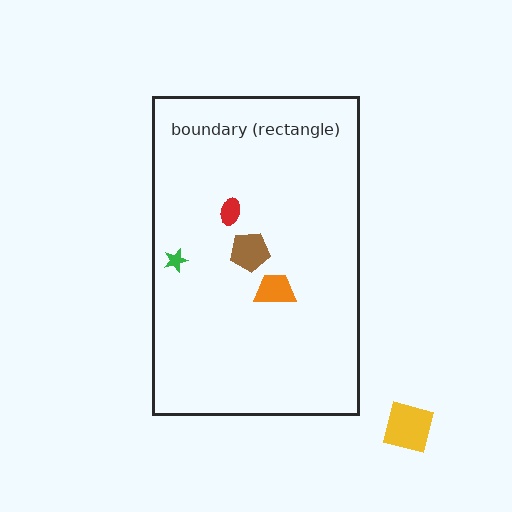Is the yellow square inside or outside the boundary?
Outside.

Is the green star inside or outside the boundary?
Inside.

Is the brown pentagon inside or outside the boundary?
Inside.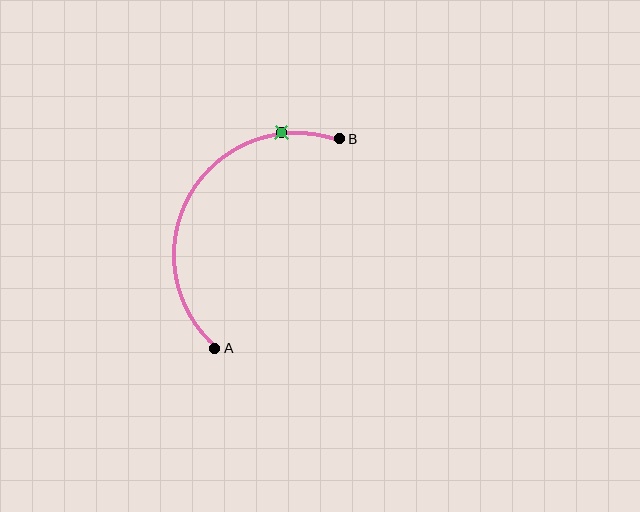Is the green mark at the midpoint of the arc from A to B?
No. The green mark lies on the arc but is closer to endpoint B. The arc midpoint would be at the point on the curve equidistant along the arc from both A and B.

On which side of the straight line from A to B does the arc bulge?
The arc bulges to the left of the straight line connecting A and B.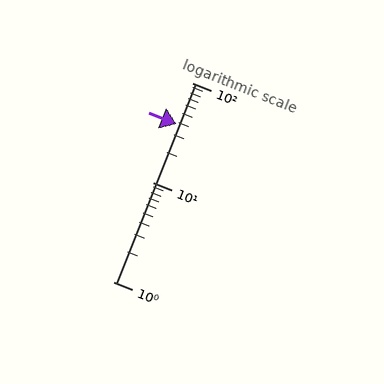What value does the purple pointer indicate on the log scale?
The pointer indicates approximately 38.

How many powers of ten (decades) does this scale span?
The scale spans 2 decades, from 1 to 100.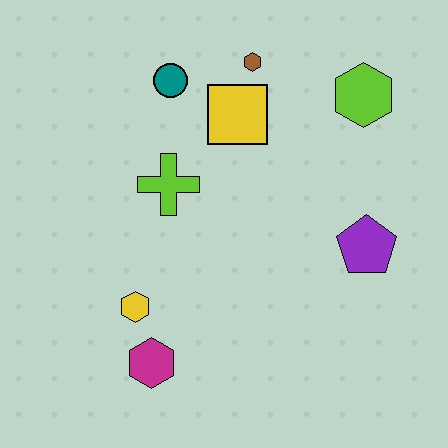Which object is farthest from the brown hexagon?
The magenta hexagon is farthest from the brown hexagon.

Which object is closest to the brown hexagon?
The yellow square is closest to the brown hexagon.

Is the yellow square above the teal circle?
No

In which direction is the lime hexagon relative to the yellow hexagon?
The lime hexagon is to the right of the yellow hexagon.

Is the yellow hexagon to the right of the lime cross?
No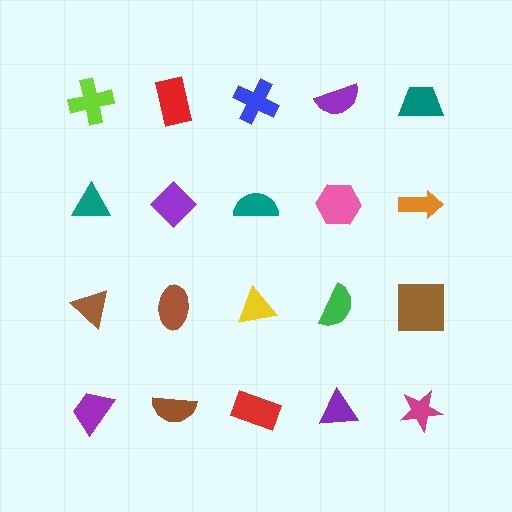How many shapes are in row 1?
5 shapes.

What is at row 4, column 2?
A brown semicircle.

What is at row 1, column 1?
A lime cross.